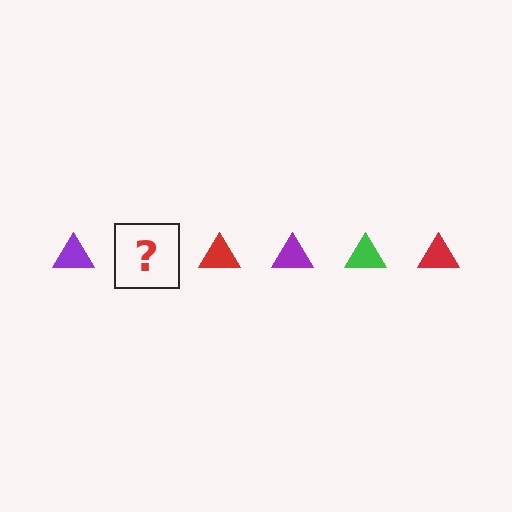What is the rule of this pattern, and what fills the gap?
The rule is that the pattern cycles through purple, green, red triangles. The gap should be filled with a green triangle.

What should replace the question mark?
The question mark should be replaced with a green triangle.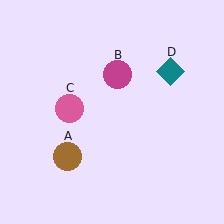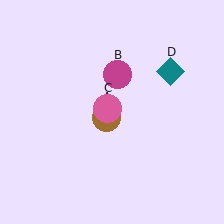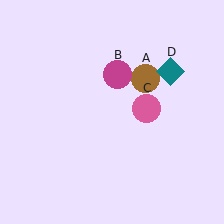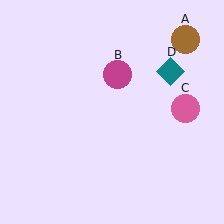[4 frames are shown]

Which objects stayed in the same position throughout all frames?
Magenta circle (object B) and teal diamond (object D) remained stationary.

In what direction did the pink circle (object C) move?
The pink circle (object C) moved right.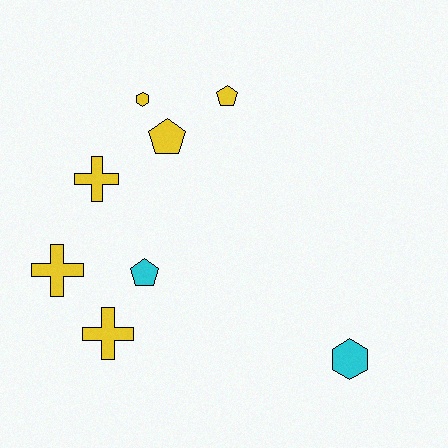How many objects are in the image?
There are 8 objects.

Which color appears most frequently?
Yellow, with 6 objects.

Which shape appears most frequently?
Cross, with 3 objects.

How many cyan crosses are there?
There are no cyan crosses.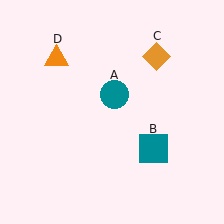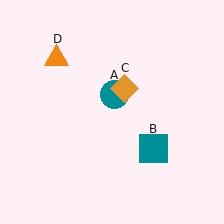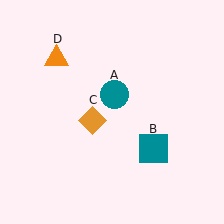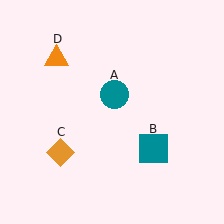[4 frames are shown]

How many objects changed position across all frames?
1 object changed position: orange diamond (object C).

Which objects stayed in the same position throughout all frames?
Teal circle (object A) and teal square (object B) and orange triangle (object D) remained stationary.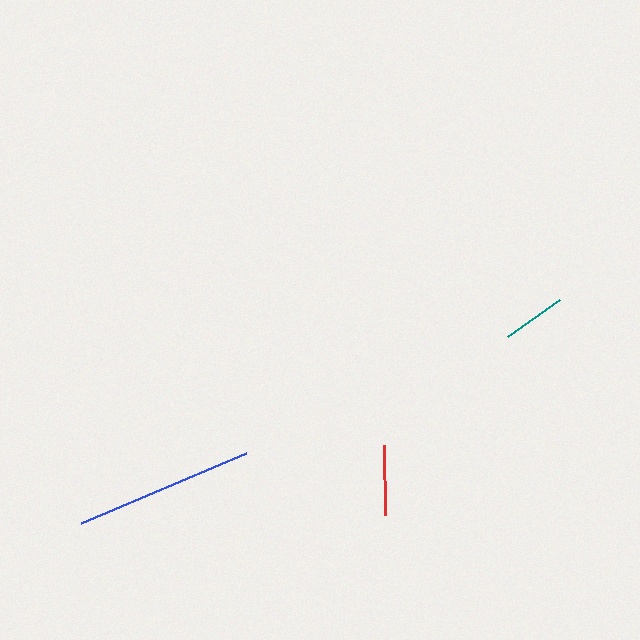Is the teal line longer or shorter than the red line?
The red line is longer than the teal line.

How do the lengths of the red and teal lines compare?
The red and teal lines are approximately the same length.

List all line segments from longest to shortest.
From longest to shortest: blue, red, teal.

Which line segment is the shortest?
The teal line is the shortest at approximately 65 pixels.